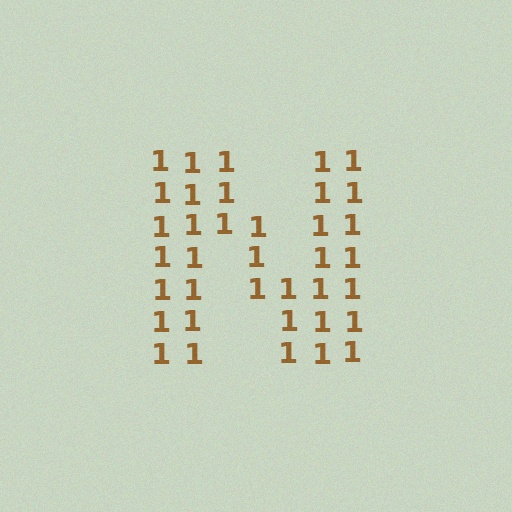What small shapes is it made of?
It is made of small digit 1's.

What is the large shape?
The large shape is the letter N.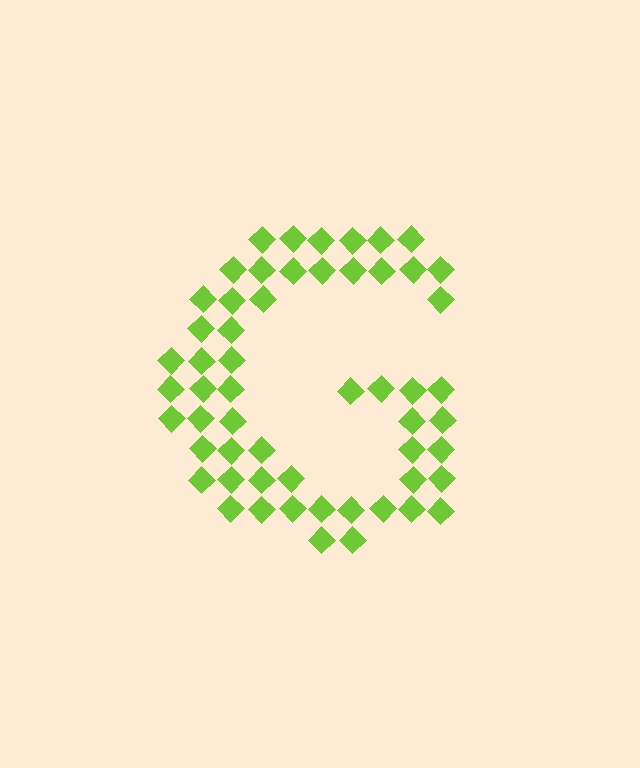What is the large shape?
The large shape is the letter G.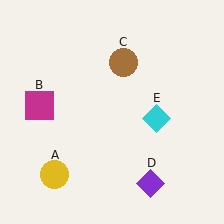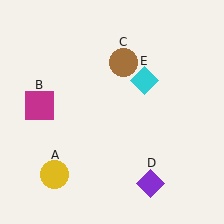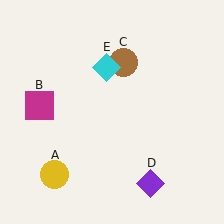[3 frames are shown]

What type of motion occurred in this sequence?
The cyan diamond (object E) rotated counterclockwise around the center of the scene.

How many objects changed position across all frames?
1 object changed position: cyan diamond (object E).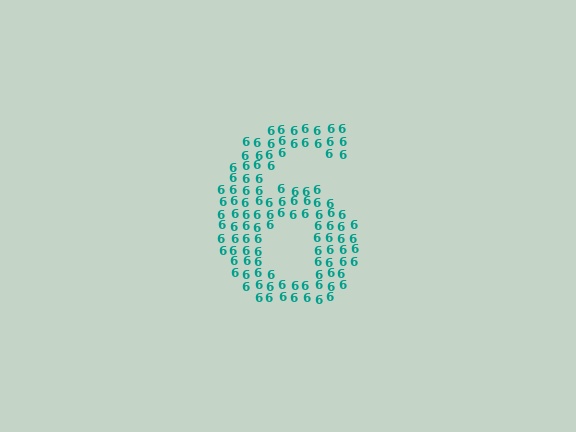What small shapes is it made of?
It is made of small digit 6's.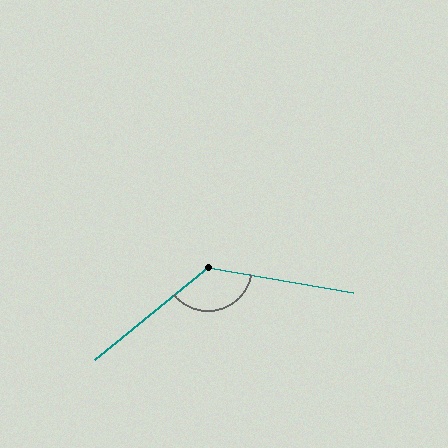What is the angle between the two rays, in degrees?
Approximately 131 degrees.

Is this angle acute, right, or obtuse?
It is obtuse.